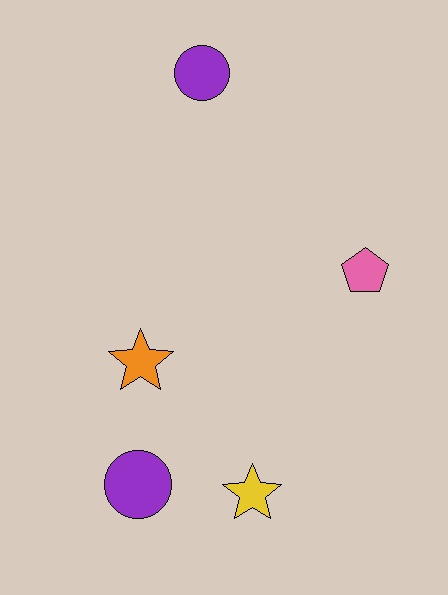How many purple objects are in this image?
There are 2 purple objects.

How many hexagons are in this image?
There are no hexagons.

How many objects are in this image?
There are 5 objects.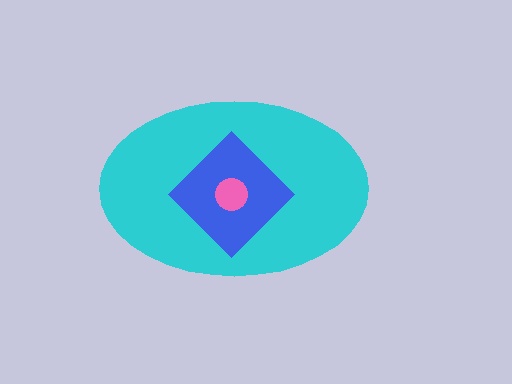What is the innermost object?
The pink circle.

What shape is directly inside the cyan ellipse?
The blue diamond.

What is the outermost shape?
The cyan ellipse.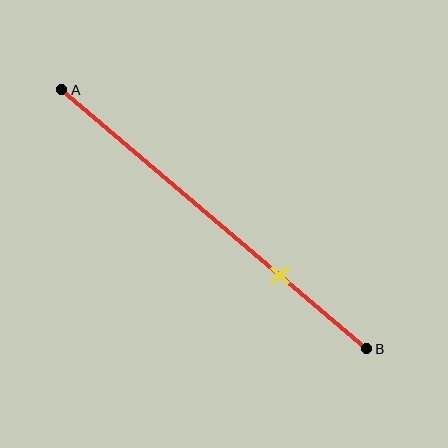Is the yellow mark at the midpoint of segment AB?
No, the mark is at about 70% from A, not at the 50% midpoint.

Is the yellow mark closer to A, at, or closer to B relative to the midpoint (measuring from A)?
The yellow mark is closer to point B than the midpoint of segment AB.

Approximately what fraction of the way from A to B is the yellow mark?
The yellow mark is approximately 70% of the way from A to B.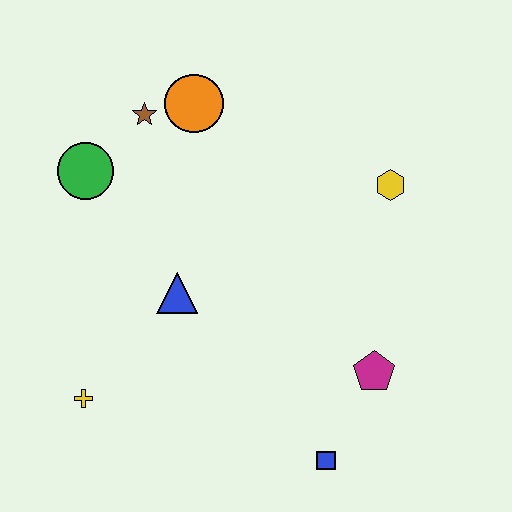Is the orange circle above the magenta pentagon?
Yes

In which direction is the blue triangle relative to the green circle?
The blue triangle is below the green circle.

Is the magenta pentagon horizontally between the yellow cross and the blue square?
No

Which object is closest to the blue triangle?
The yellow cross is closest to the blue triangle.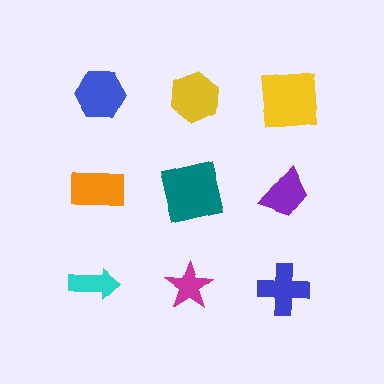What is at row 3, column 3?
A blue cross.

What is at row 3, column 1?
A cyan arrow.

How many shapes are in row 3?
3 shapes.